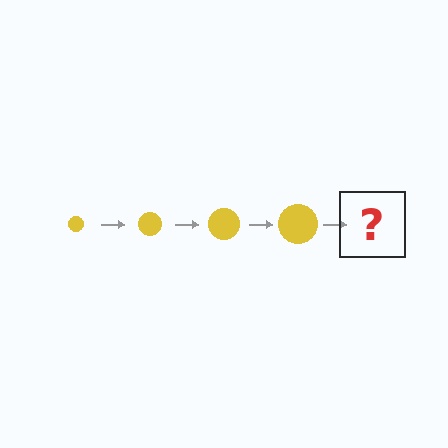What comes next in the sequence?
The next element should be a yellow circle, larger than the previous one.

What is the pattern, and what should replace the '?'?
The pattern is that the circle gets progressively larger each step. The '?' should be a yellow circle, larger than the previous one.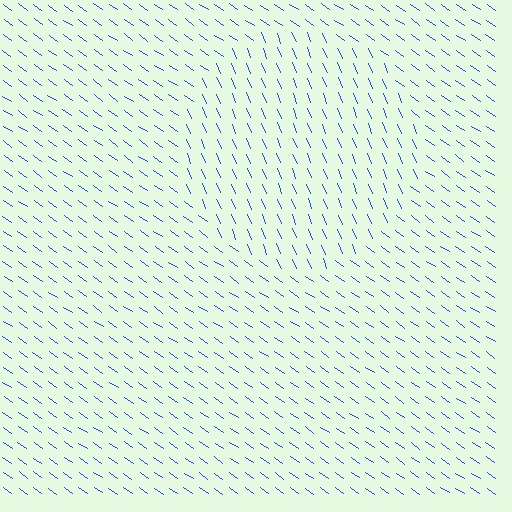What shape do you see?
I see a circle.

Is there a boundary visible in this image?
Yes, there is a texture boundary formed by a change in line orientation.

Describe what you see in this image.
The image is filled with small blue line segments. A circle region in the image has lines oriented differently from the surrounding lines, creating a visible texture boundary.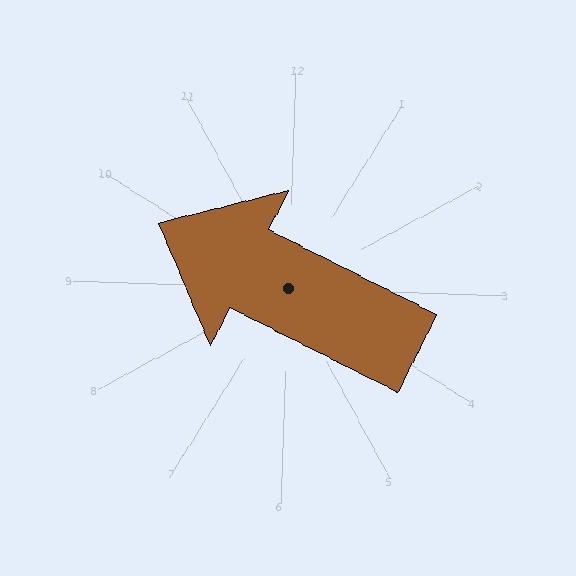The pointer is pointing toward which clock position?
Roughly 10 o'clock.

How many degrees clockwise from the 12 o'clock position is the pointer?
Approximately 295 degrees.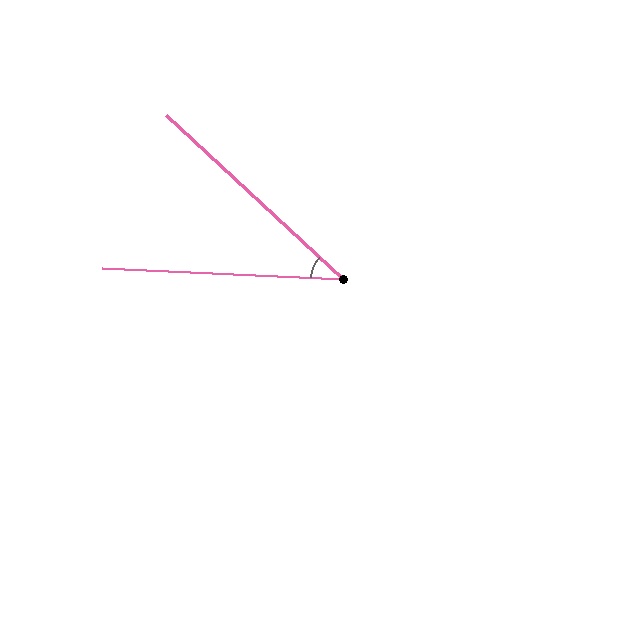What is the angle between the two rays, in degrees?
Approximately 40 degrees.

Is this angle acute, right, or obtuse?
It is acute.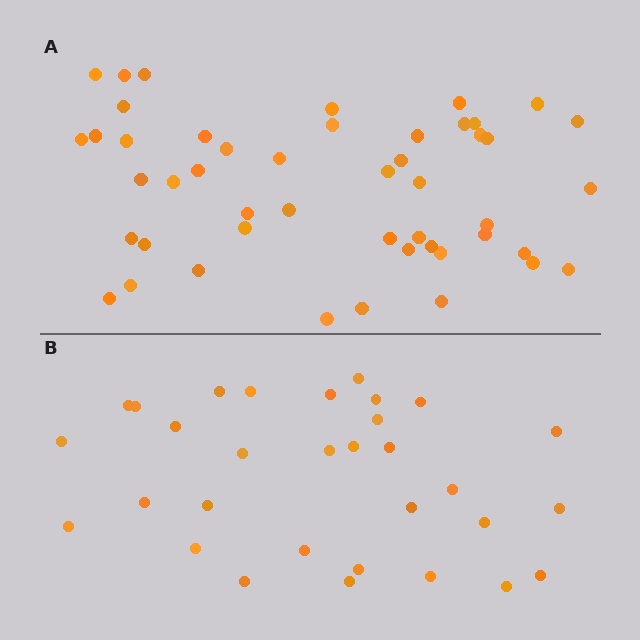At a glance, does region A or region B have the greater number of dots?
Region A (the top region) has more dots.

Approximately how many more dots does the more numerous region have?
Region A has approximately 15 more dots than region B.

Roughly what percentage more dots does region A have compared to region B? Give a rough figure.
About 55% more.